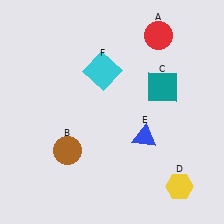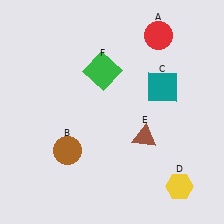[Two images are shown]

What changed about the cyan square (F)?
In Image 1, F is cyan. In Image 2, it changed to green.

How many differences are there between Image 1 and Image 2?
There are 2 differences between the two images.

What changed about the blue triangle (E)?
In Image 1, E is blue. In Image 2, it changed to brown.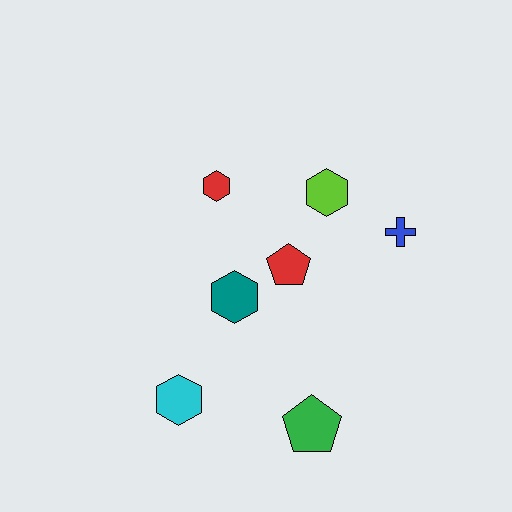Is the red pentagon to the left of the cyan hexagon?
No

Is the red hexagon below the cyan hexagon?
No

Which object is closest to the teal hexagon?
The red pentagon is closest to the teal hexagon.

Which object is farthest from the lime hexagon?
The cyan hexagon is farthest from the lime hexagon.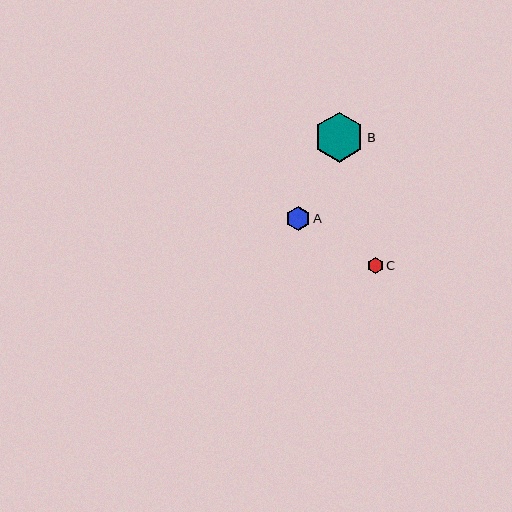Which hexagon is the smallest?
Hexagon C is the smallest with a size of approximately 16 pixels.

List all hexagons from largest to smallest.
From largest to smallest: B, A, C.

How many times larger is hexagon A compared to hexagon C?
Hexagon A is approximately 1.5 times the size of hexagon C.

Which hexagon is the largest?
Hexagon B is the largest with a size of approximately 50 pixels.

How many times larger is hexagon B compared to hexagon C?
Hexagon B is approximately 3.1 times the size of hexagon C.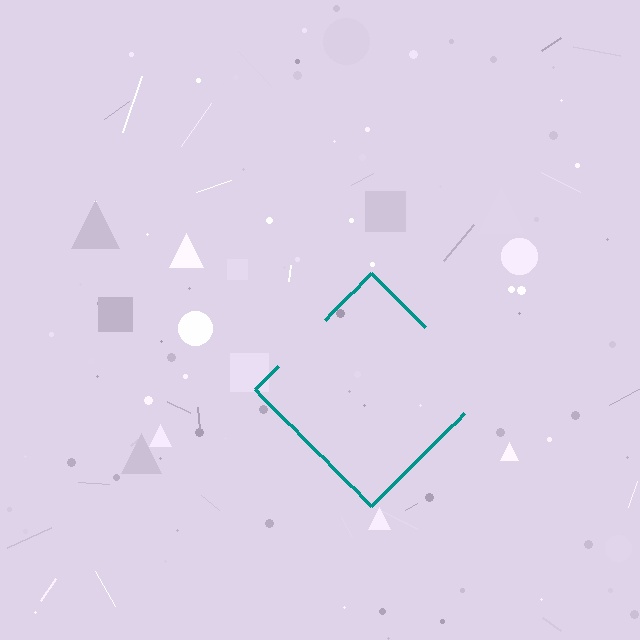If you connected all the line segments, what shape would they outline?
They would outline a diamond.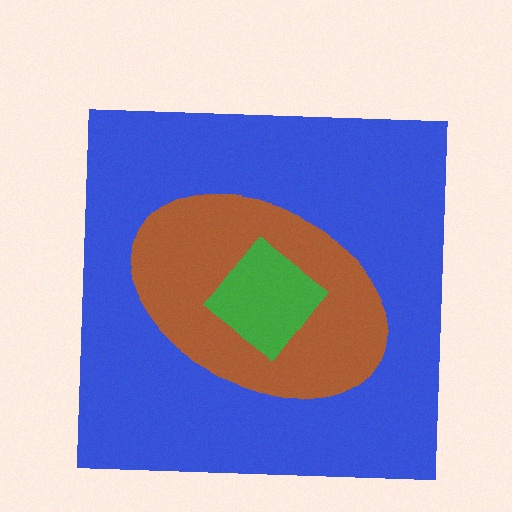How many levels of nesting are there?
3.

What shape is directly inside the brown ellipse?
The green diamond.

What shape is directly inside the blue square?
The brown ellipse.